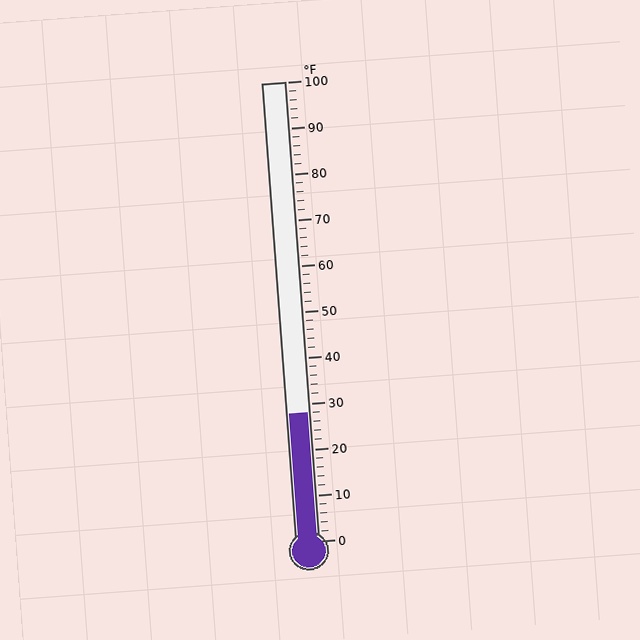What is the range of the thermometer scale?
The thermometer scale ranges from 0°F to 100°F.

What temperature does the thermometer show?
The thermometer shows approximately 28°F.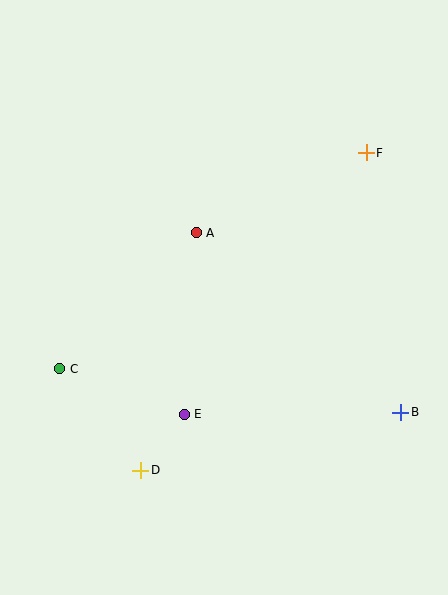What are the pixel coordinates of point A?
Point A is at (196, 233).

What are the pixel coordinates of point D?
Point D is at (141, 470).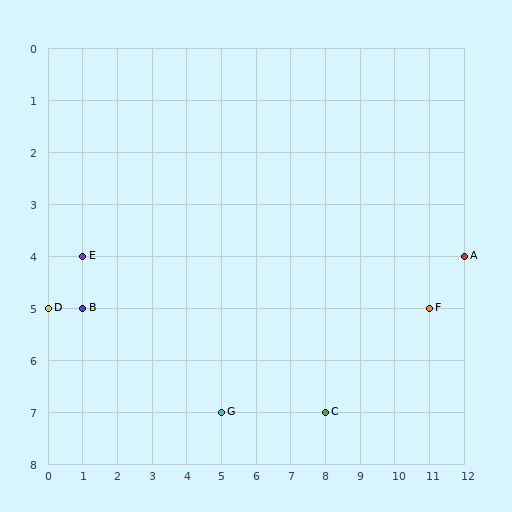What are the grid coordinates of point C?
Point C is at grid coordinates (8, 7).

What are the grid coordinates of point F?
Point F is at grid coordinates (11, 5).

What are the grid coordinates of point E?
Point E is at grid coordinates (1, 4).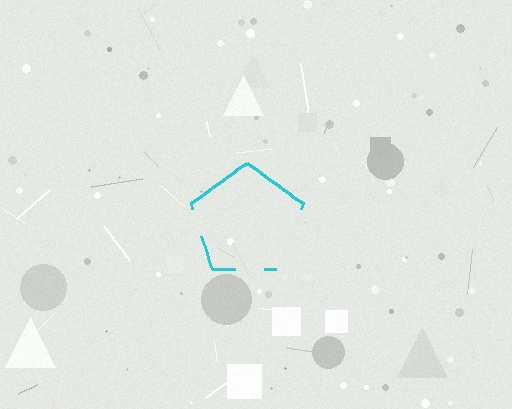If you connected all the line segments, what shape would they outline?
They would outline a pentagon.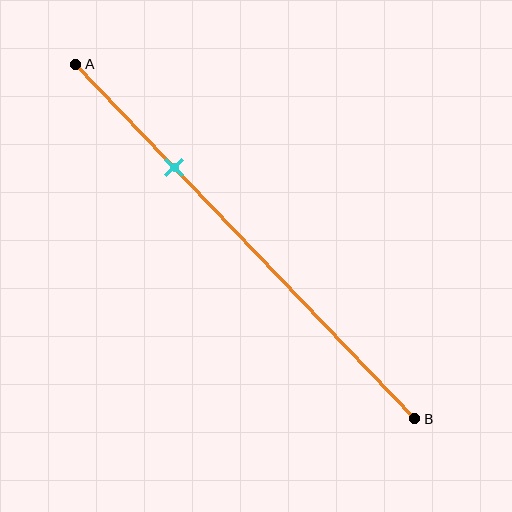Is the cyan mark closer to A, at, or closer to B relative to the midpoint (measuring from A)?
The cyan mark is closer to point A than the midpoint of segment AB.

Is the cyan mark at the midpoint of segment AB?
No, the mark is at about 30% from A, not at the 50% midpoint.